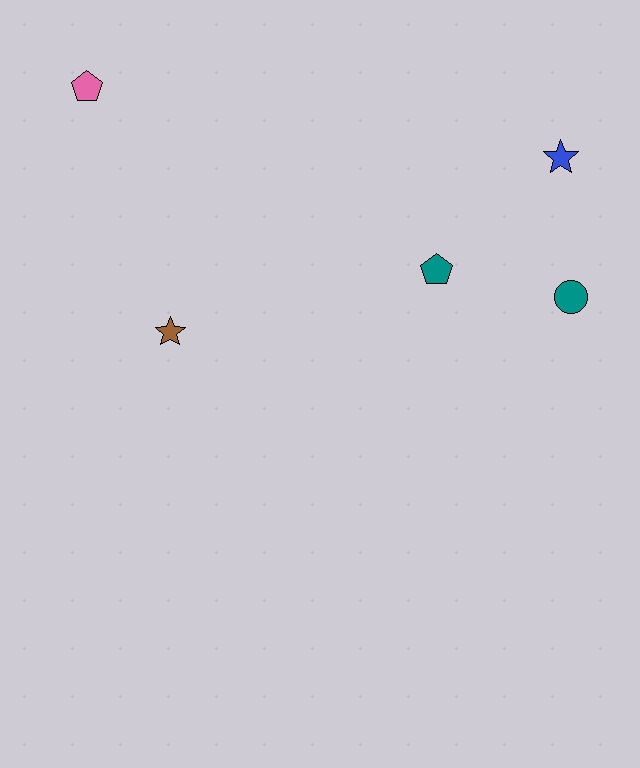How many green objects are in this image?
There are no green objects.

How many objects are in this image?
There are 5 objects.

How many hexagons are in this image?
There are no hexagons.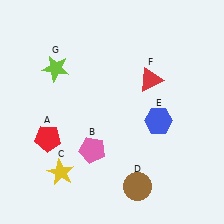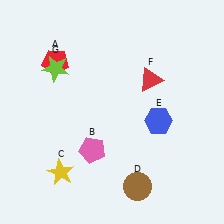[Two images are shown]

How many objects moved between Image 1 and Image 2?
1 object moved between the two images.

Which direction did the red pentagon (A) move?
The red pentagon (A) moved up.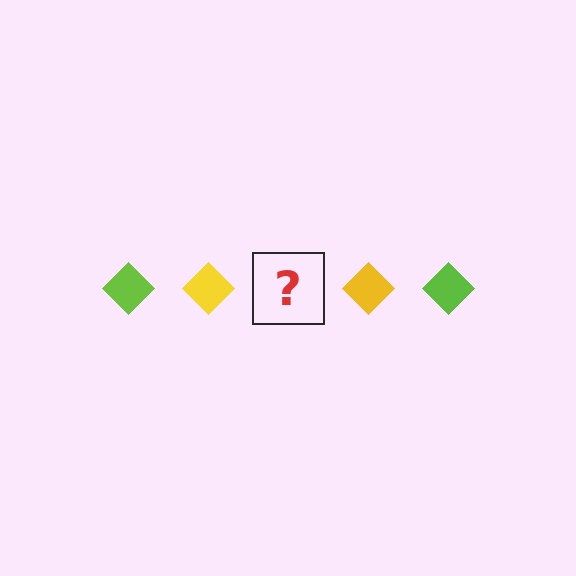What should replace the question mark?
The question mark should be replaced with a lime diamond.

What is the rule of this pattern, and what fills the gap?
The rule is that the pattern cycles through lime, yellow diamonds. The gap should be filled with a lime diamond.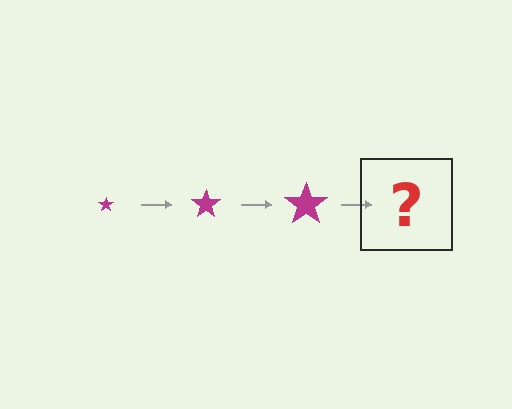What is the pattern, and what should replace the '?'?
The pattern is that the star gets progressively larger each step. The '?' should be a magenta star, larger than the previous one.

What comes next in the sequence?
The next element should be a magenta star, larger than the previous one.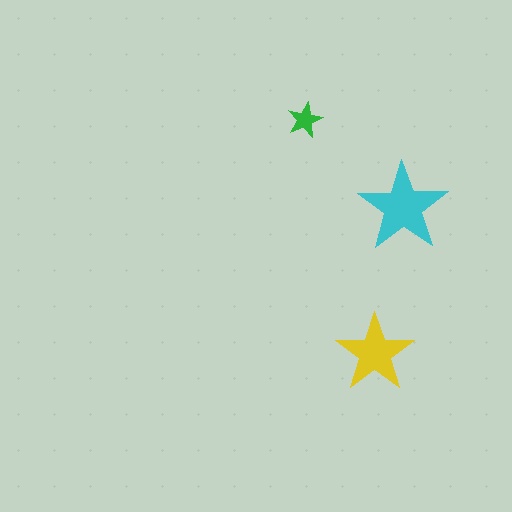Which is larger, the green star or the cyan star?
The cyan one.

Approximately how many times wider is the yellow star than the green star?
About 2 times wider.